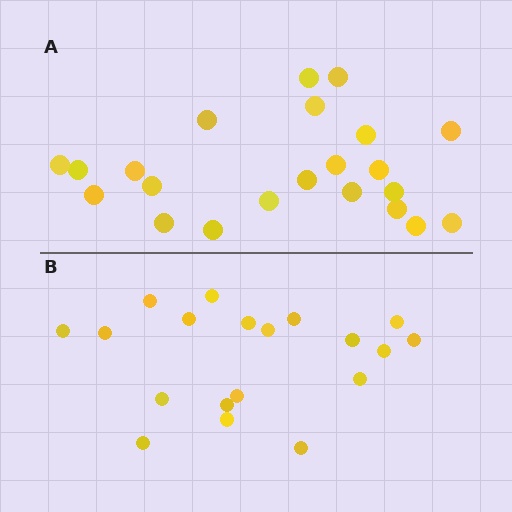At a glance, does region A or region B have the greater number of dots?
Region A (the top region) has more dots.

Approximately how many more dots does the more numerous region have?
Region A has just a few more — roughly 2 or 3 more dots than region B.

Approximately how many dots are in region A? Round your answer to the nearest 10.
About 20 dots. (The exact count is 22, which rounds to 20.)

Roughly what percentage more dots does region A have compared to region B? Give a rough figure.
About 15% more.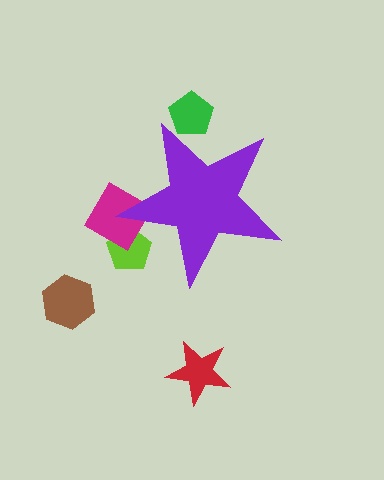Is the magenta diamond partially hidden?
Yes, the magenta diamond is partially hidden behind the purple star.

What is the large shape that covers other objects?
A purple star.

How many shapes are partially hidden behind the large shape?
3 shapes are partially hidden.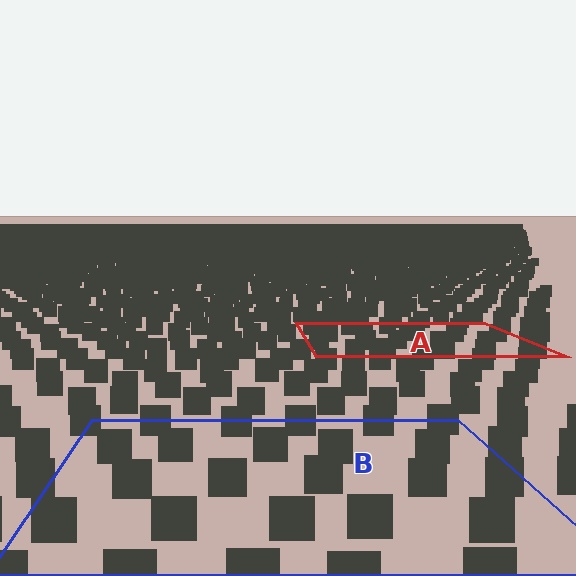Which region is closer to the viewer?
Region B is closer. The texture elements there are larger and more spread out.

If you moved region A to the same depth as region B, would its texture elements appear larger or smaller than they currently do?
They would appear larger. At a closer depth, the same texture elements are projected at a bigger on-screen size.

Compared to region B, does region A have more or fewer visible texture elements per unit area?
Region A has more texture elements per unit area — they are packed more densely because it is farther away.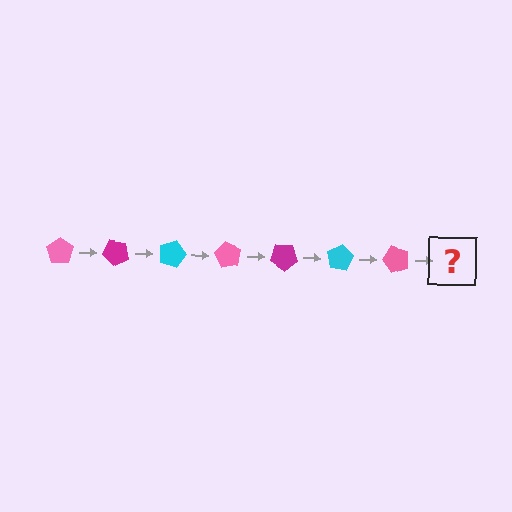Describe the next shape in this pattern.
It should be a magenta pentagon, rotated 315 degrees from the start.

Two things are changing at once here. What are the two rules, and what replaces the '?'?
The two rules are that it rotates 45 degrees each step and the color cycles through pink, magenta, and cyan. The '?' should be a magenta pentagon, rotated 315 degrees from the start.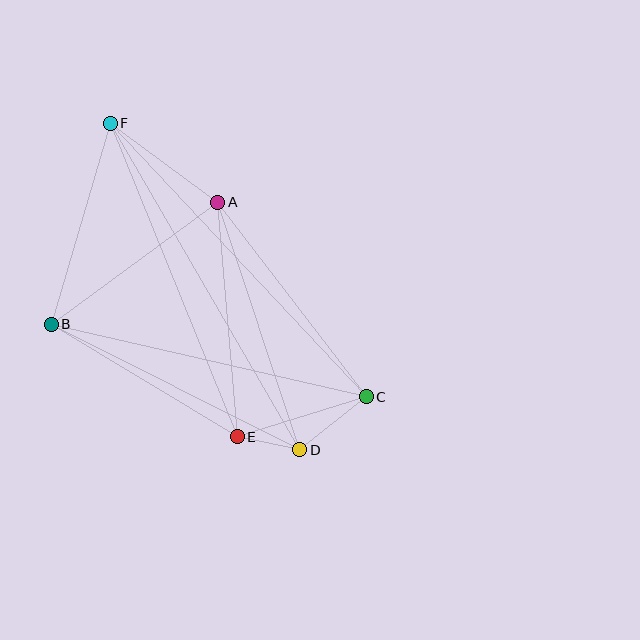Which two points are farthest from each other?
Points D and F are farthest from each other.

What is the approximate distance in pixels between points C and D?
The distance between C and D is approximately 85 pixels.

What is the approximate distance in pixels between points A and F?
The distance between A and F is approximately 133 pixels.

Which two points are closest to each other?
Points D and E are closest to each other.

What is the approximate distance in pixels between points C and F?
The distance between C and F is approximately 375 pixels.